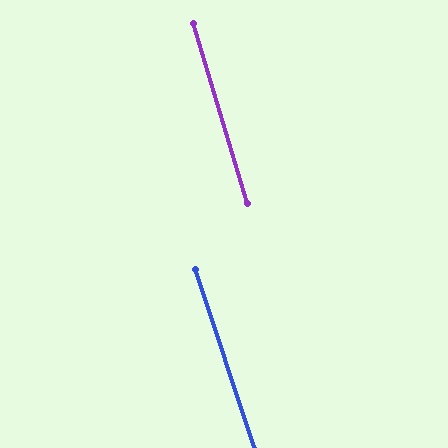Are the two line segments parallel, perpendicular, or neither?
Parallel — their directions differ by only 1.5°.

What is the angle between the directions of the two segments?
Approximately 1 degree.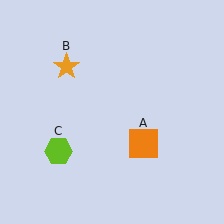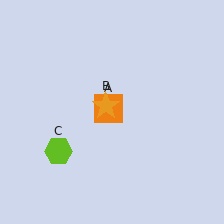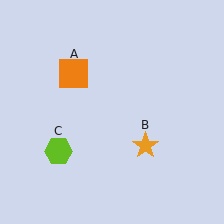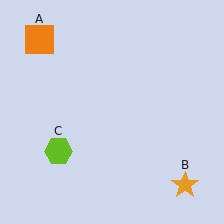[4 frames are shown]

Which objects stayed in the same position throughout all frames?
Lime hexagon (object C) remained stationary.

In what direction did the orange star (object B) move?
The orange star (object B) moved down and to the right.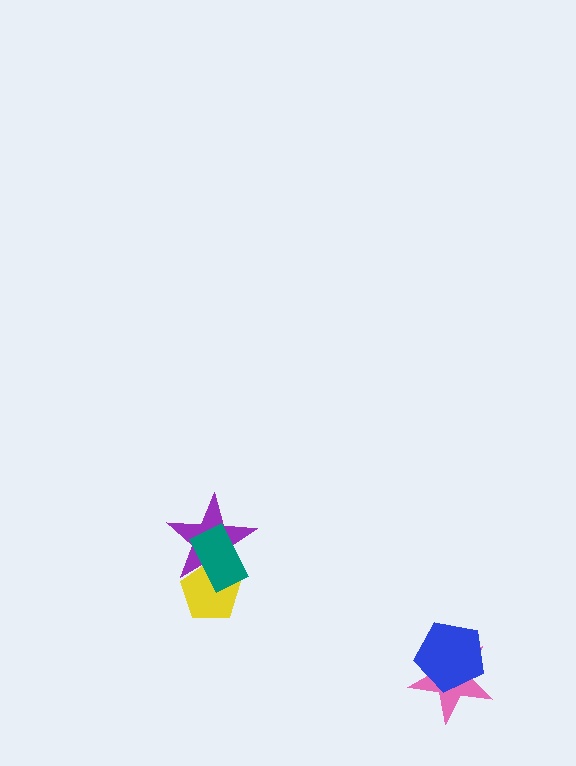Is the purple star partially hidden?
Yes, it is partially covered by another shape.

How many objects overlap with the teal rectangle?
2 objects overlap with the teal rectangle.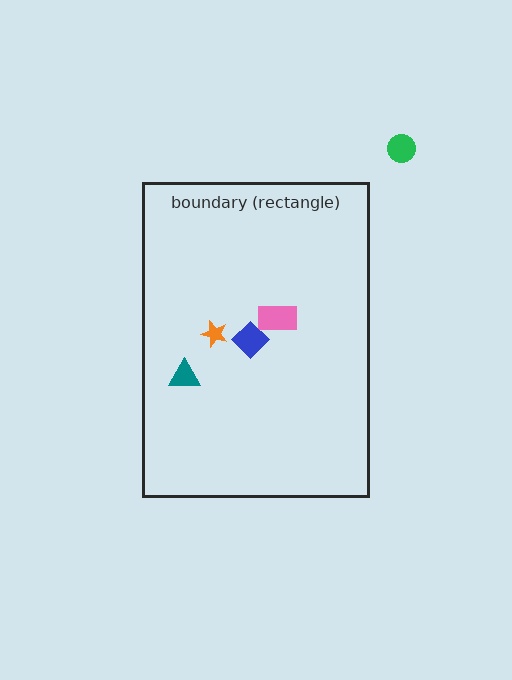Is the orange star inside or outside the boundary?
Inside.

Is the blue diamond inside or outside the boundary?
Inside.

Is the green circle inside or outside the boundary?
Outside.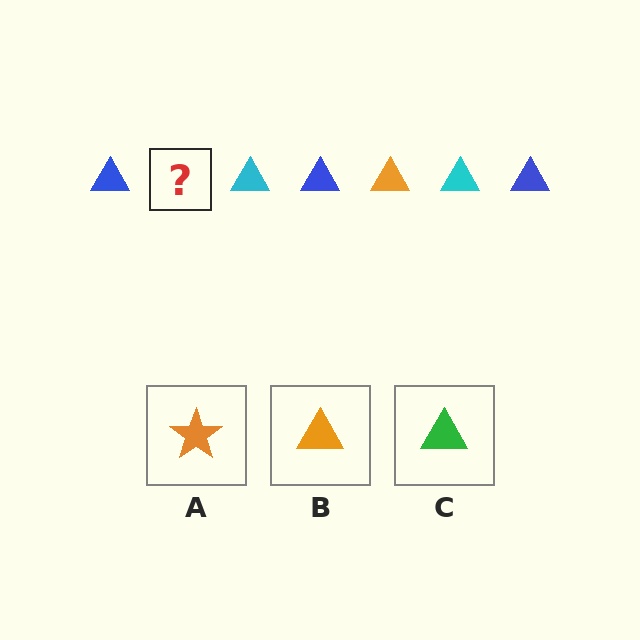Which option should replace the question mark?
Option B.